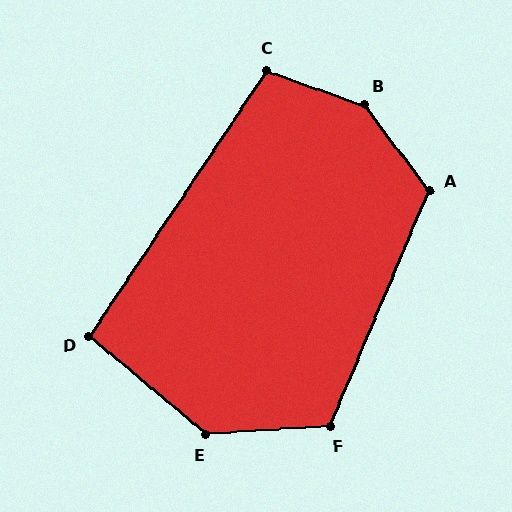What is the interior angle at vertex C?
Approximately 104 degrees (obtuse).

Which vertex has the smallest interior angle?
D, at approximately 96 degrees.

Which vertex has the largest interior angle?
B, at approximately 147 degrees.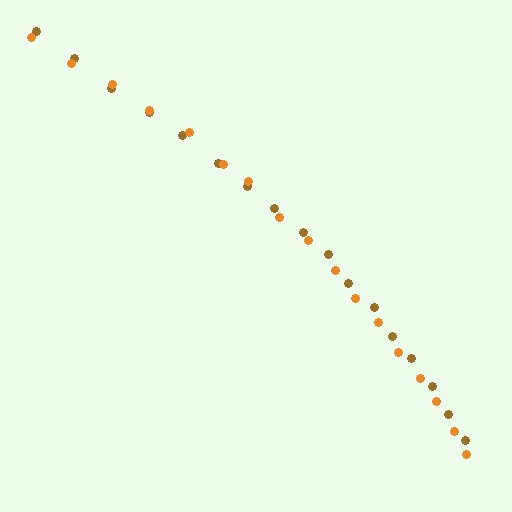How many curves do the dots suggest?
There are 2 distinct paths.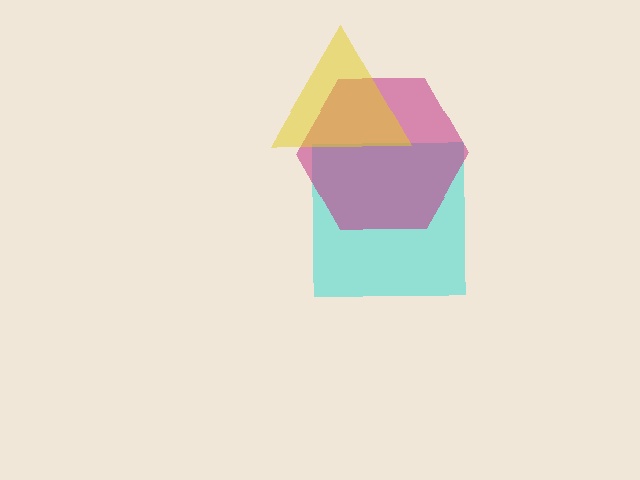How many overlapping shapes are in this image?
There are 3 overlapping shapes in the image.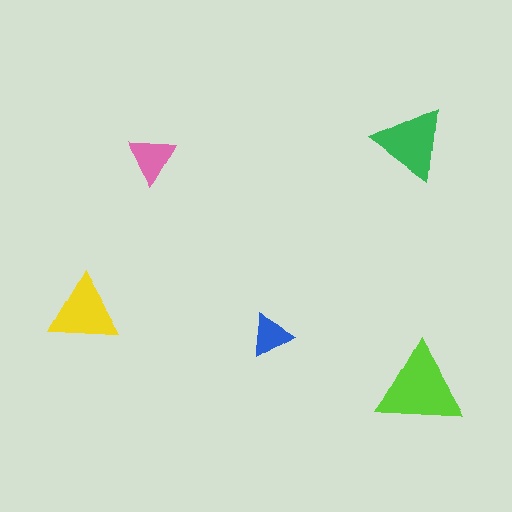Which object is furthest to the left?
The yellow triangle is leftmost.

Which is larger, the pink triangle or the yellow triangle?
The yellow one.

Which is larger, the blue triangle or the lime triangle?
The lime one.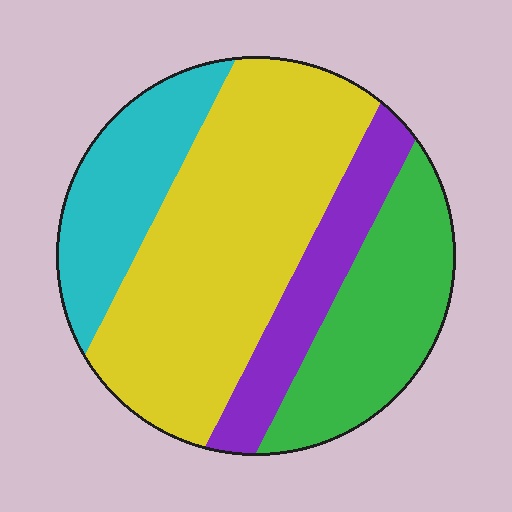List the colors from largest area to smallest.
From largest to smallest: yellow, green, cyan, purple.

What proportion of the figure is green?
Green covers roughly 20% of the figure.